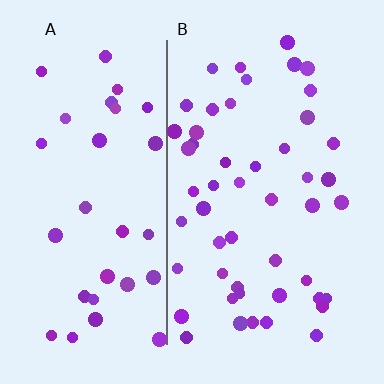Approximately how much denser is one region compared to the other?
Approximately 1.5× — region B over region A.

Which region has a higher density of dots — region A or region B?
B (the right).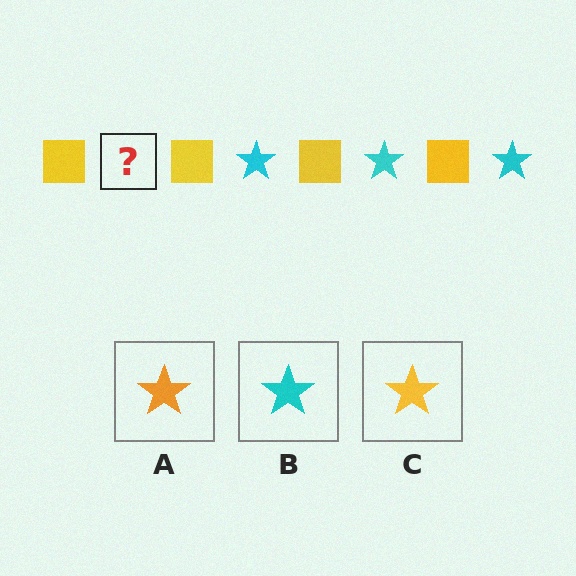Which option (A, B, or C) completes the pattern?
B.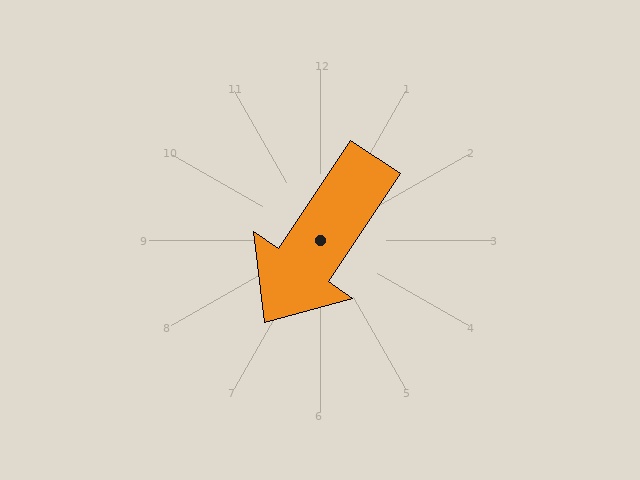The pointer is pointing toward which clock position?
Roughly 7 o'clock.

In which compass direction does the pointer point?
Southwest.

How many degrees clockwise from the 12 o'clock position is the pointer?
Approximately 214 degrees.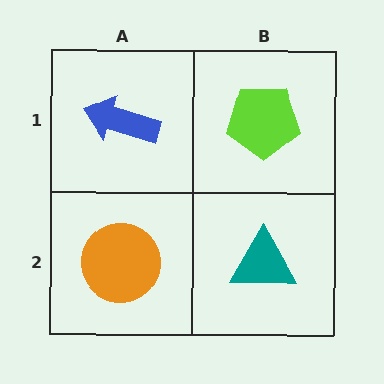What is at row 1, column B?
A lime pentagon.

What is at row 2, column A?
An orange circle.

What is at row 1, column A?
A blue arrow.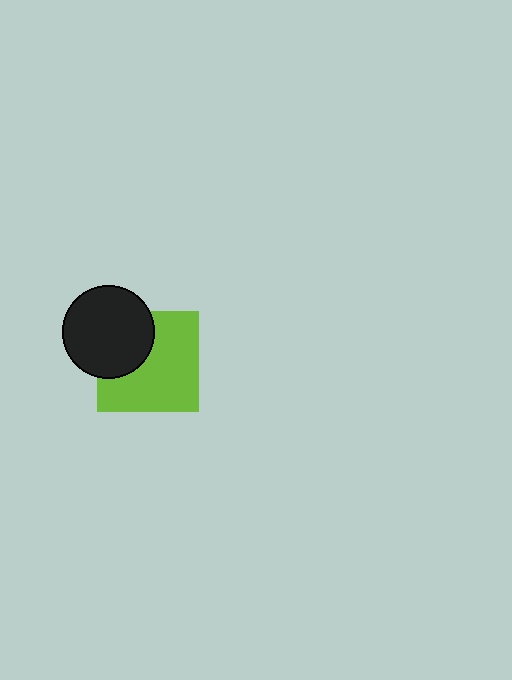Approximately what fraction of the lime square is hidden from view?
Roughly 33% of the lime square is hidden behind the black circle.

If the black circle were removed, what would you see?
You would see the complete lime square.